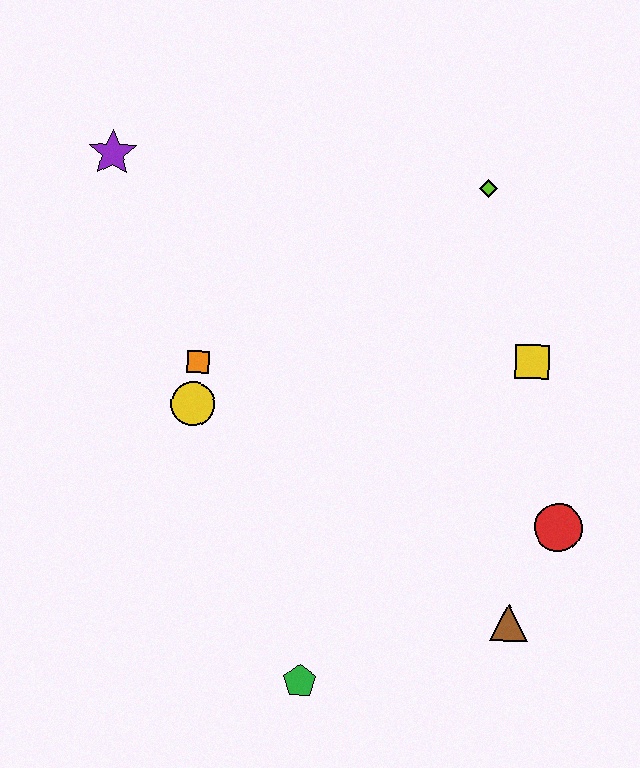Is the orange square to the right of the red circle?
No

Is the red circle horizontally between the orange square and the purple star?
No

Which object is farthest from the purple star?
The brown triangle is farthest from the purple star.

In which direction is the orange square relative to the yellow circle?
The orange square is above the yellow circle.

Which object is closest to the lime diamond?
The yellow square is closest to the lime diamond.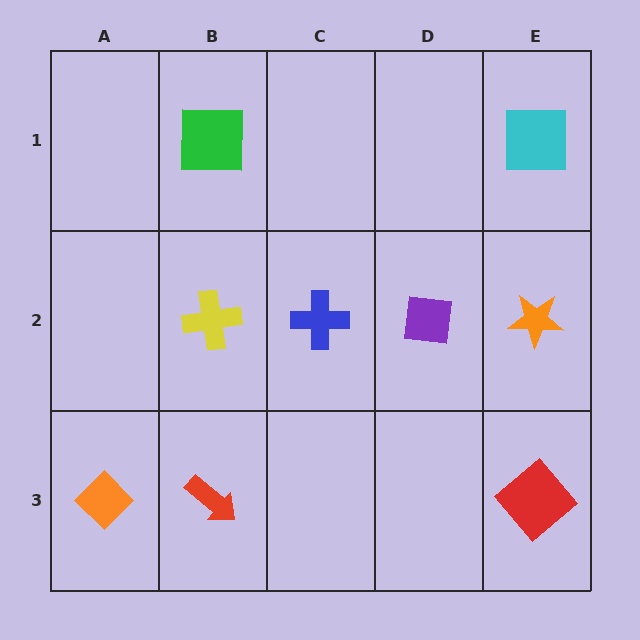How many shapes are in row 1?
2 shapes.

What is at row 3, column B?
A red arrow.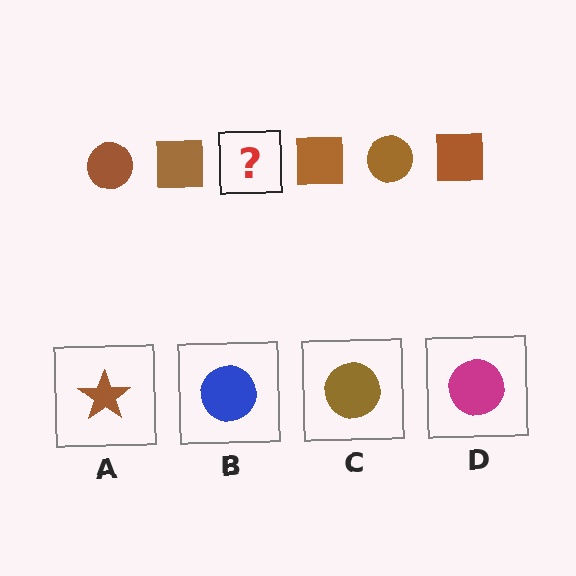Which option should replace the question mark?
Option C.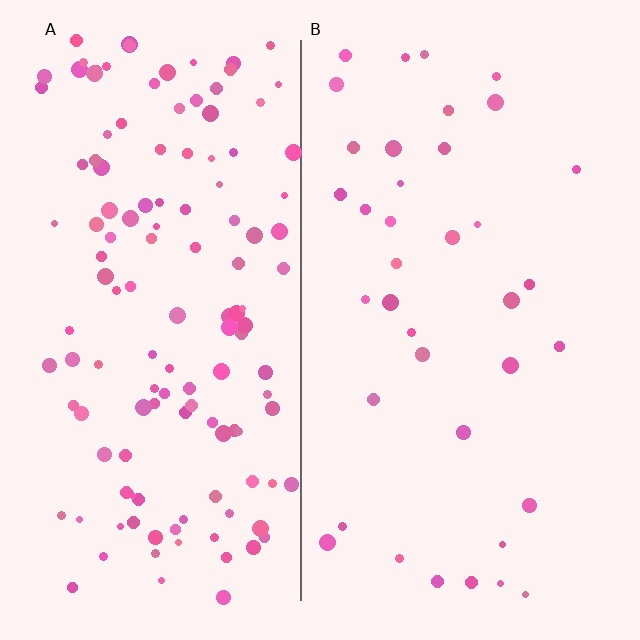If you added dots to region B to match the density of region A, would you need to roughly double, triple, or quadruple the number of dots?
Approximately quadruple.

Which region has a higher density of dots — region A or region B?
A (the left).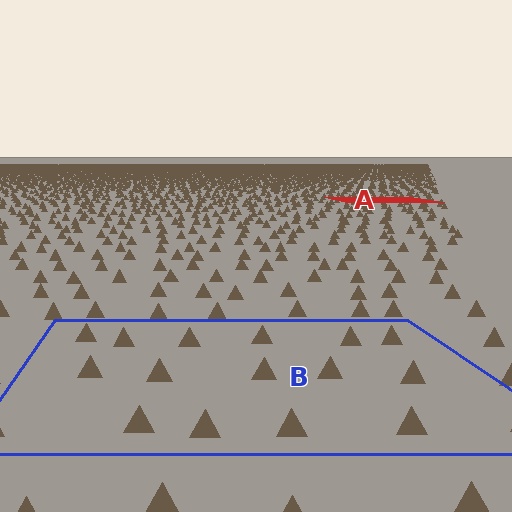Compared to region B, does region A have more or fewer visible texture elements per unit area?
Region A has more texture elements per unit area — they are packed more densely because it is farther away.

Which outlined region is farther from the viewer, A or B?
Region A is farther from the viewer — the texture elements inside it appear smaller and more densely packed.